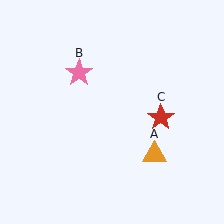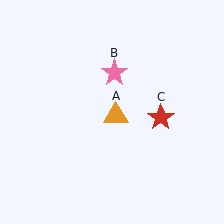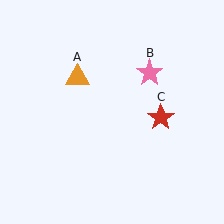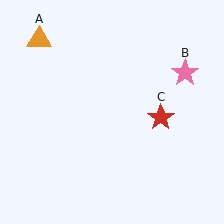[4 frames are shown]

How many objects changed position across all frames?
2 objects changed position: orange triangle (object A), pink star (object B).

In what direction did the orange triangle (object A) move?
The orange triangle (object A) moved up and to the left.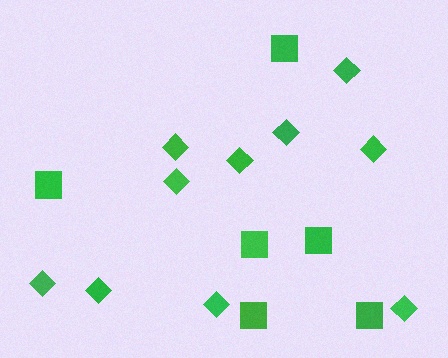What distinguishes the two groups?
There are 2 groups: one group of squares (6) and one group of diamonds (10).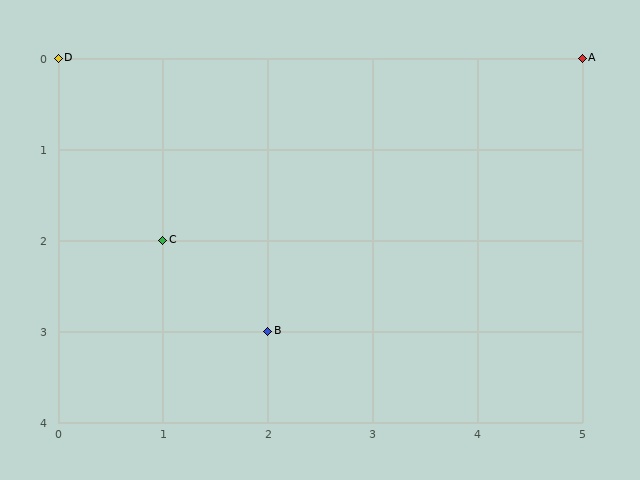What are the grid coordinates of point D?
Point D is at grid coordinates (0, 0).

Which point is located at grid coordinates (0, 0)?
Point D is at (0, 0).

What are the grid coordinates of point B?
Point B is at grid coordinates (2, 3).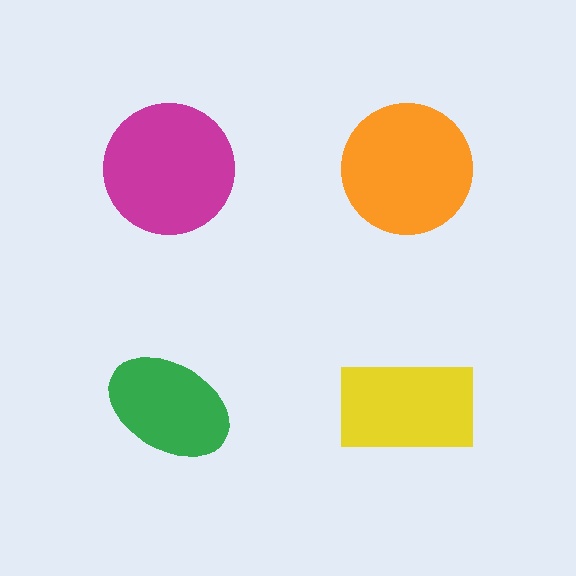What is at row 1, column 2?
An orange circle.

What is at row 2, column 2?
A yellow rectangle.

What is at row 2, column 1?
A green ellipse.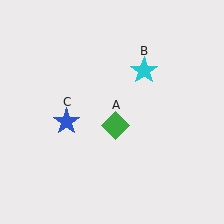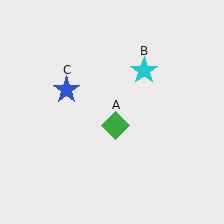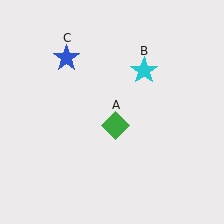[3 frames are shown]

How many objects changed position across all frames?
1 object changed position: blue star (object C).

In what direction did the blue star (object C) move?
The blue star (object C) moved up.